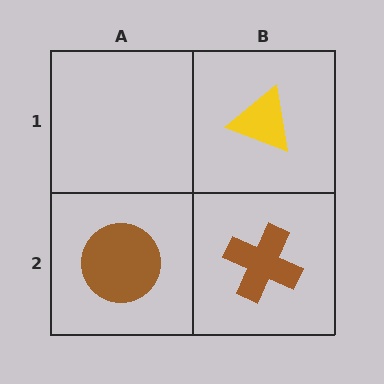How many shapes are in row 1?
1 shape.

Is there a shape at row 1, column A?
No, that cell is empty.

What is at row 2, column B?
A brown cross.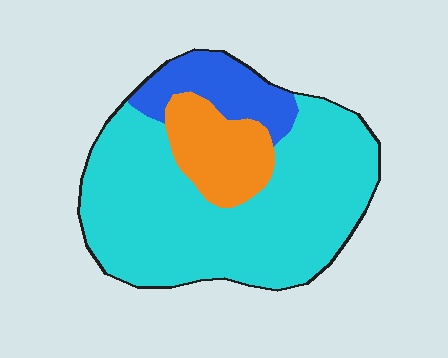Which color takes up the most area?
Cyan, at roughly 70%.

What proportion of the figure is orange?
Orange covers 16% of the figure.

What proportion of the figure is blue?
Blue covers about 15% of the figure.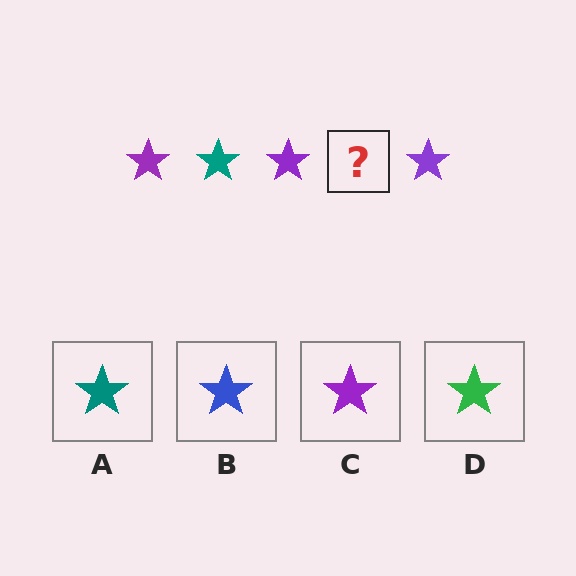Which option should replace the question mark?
Option A.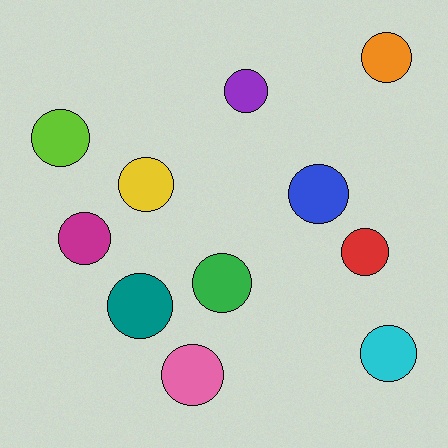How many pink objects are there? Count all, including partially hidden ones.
There is 1 pink object.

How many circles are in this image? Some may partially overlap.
There are 11 circles.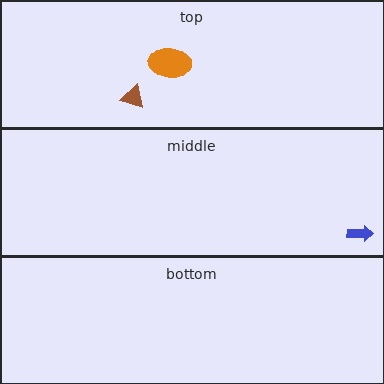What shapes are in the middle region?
The blue arrow.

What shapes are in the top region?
The brown triangle, the orange ellipse.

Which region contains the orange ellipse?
The top region.